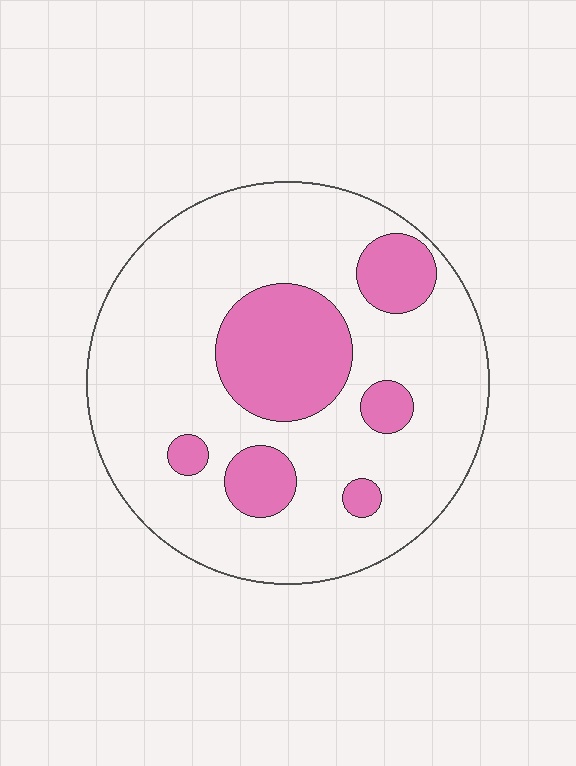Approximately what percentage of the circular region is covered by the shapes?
Approximately 25%.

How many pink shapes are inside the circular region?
6.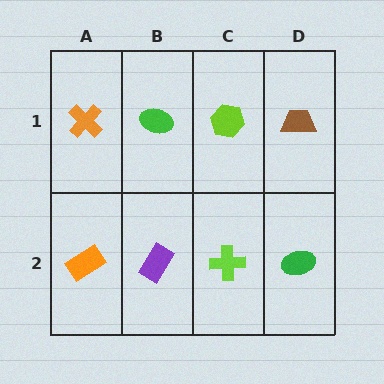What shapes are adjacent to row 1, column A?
An orange rectangle (row 2, column A), a green ellipse (row 1, column B).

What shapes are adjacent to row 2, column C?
A lime hexagon (row 1, column C), a purple rectangle (row 2, column B), a green ellipse (row 2, column D).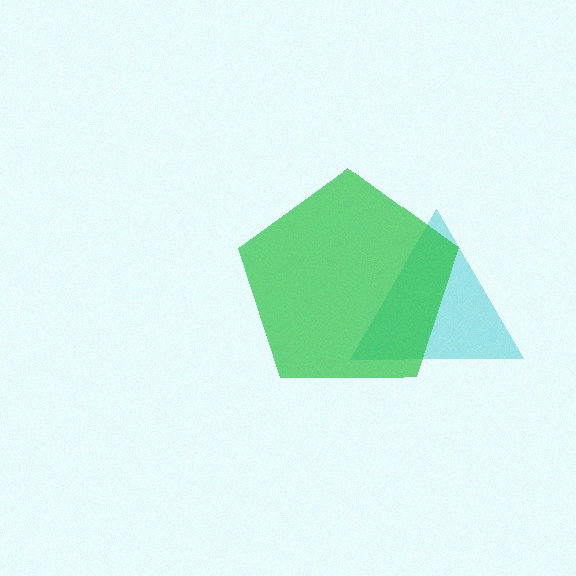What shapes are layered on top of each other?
The layered shapes are: a cyan triangle, a green pentagon.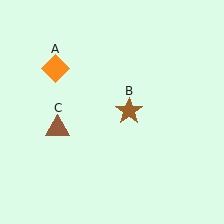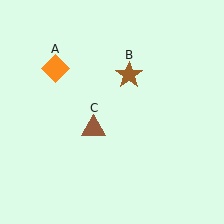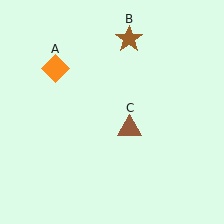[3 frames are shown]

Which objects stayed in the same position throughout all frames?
Orange diamond (object A) remained stationary.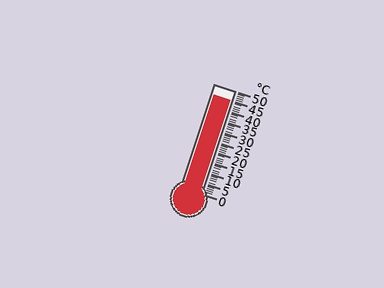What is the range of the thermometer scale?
The thermometer scale ranges from 0°C to 50°C.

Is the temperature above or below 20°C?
The temperature is above 20°C.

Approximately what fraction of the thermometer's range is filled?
The thermometer is filled to approximately 90% of its range.